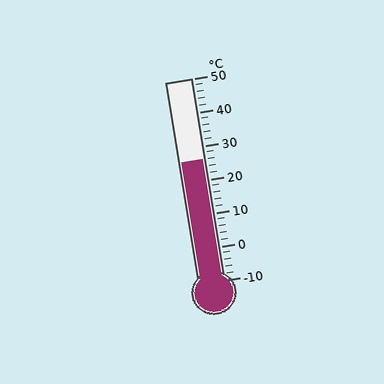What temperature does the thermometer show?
The thermometer shows approximately 26°C.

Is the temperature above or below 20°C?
The temperature is above 20°C.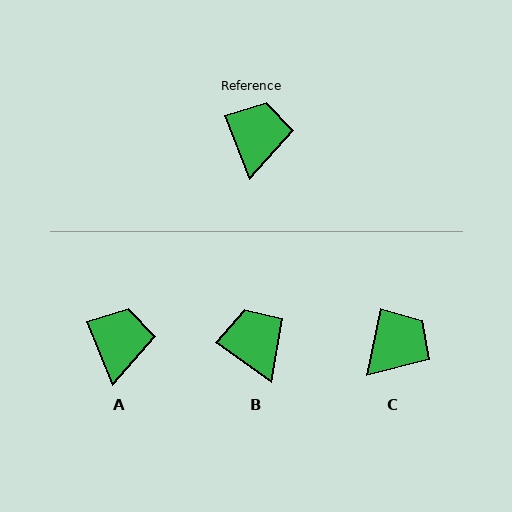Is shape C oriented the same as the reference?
No, it is off by about 34 degrees.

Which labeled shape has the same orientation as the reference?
A.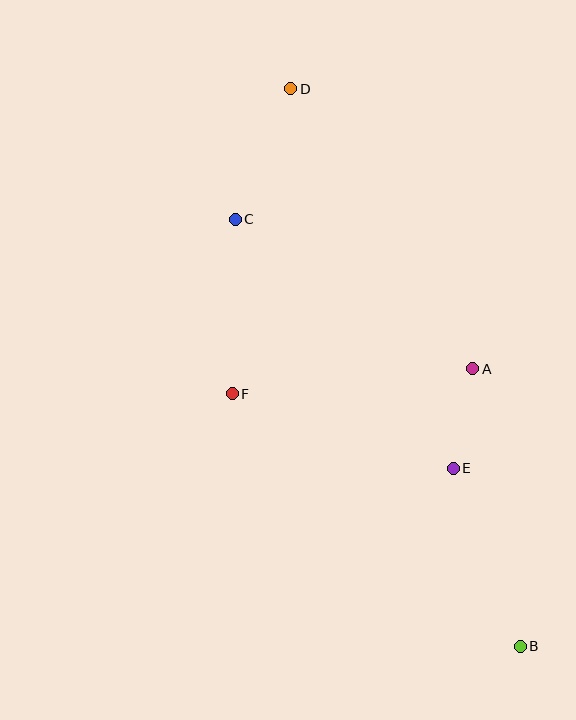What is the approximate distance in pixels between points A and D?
The distance between A and D is approximately 334 pixels.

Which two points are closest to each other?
Points A and E are closest to each other.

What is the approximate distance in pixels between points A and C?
The distance between A and C is approximately 281 pixels.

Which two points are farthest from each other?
Points B and D are farthest from each other.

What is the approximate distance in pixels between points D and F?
The distance between D and F is approximately 310 pixels.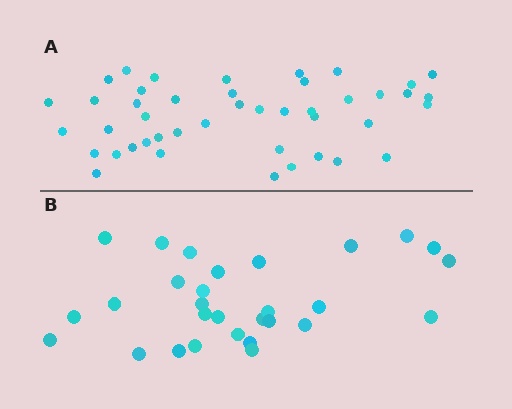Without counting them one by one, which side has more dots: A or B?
Region A (the top region) has more dots.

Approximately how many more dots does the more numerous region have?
Region A has approximately 15 more dots than region B.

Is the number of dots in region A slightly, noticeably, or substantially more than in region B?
Region A has substantially more. The ratio is roughly 1.5 to 1.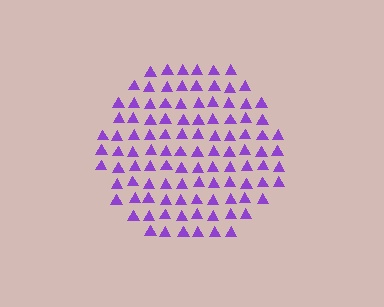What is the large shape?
The large shape is a circle.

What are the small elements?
The small elements are triangles.